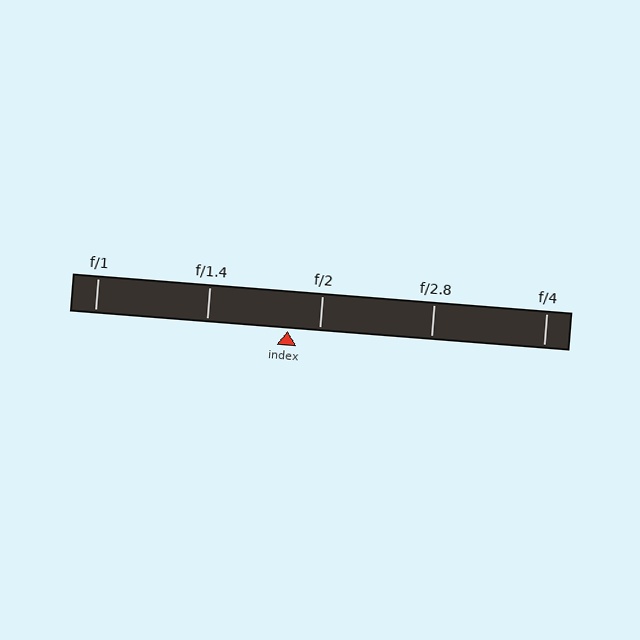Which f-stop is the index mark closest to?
The index mark is closest to f/2.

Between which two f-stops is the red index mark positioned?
The index mark is between f/1.4 and f/2.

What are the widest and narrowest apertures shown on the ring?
The widest aperture shown is f/1 and the narrowest is f/4.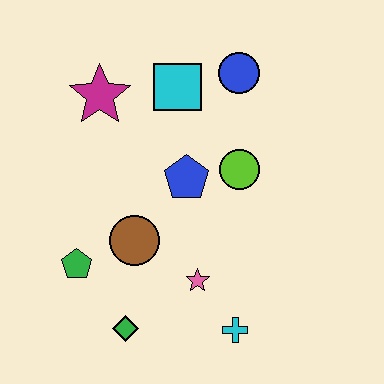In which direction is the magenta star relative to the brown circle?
The magenta star is above the brown circle.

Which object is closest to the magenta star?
The cyan square is closest to the magenta star.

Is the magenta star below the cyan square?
Yes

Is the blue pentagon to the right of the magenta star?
Yes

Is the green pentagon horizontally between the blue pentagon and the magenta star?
No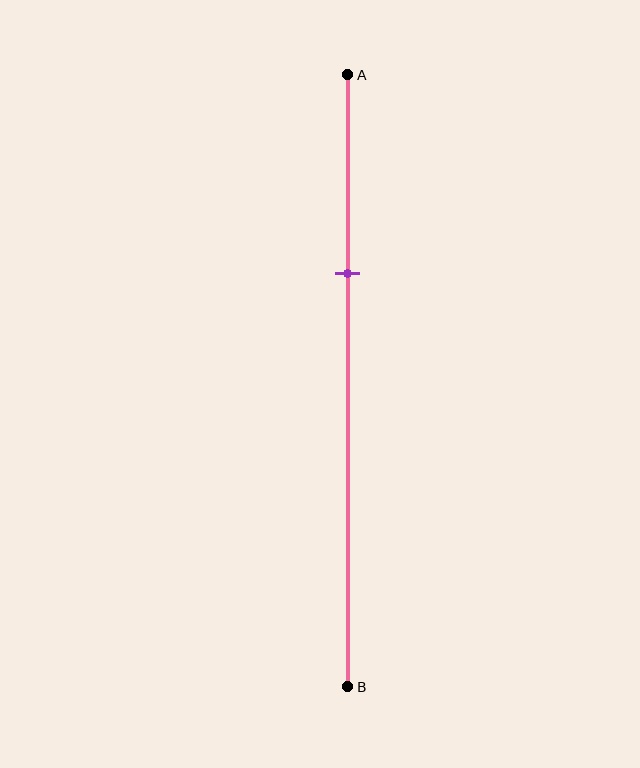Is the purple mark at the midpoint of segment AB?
No, the mark is at about 30% from A, not at the 50% midpoint.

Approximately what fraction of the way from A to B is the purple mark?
The purple mark is approximately 30% of the way from A to B.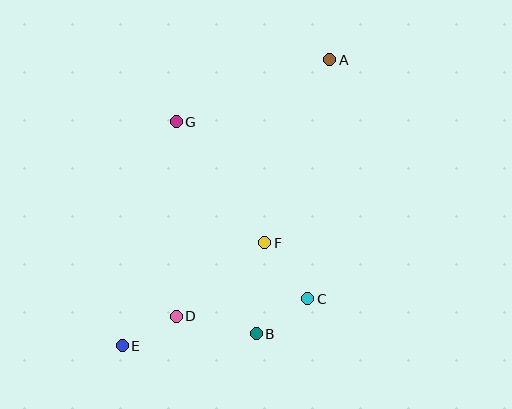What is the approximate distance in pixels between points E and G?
The distance between E and G is approximately 231 pixels.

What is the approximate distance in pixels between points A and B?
The distance between A and B is approximately 284 pixels.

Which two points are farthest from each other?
Points A and E are farthest from each other.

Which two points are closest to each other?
Points D and E are closest to each other.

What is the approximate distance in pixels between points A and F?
The distance between A and F is approximately 194 pixels.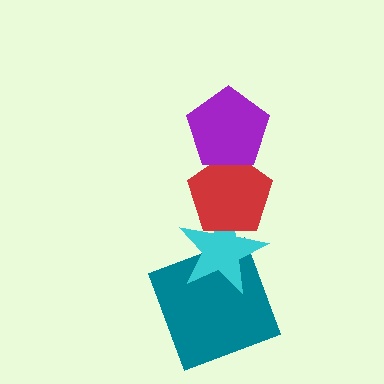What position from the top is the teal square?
The teal square is 4th from the top.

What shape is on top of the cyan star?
The red pentagon is on top of the cyan star.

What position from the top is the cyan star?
The cyan star is 3rd from the top.